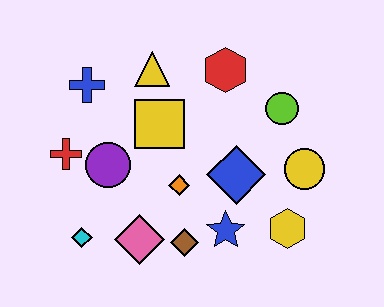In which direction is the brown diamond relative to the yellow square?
The brown diamond is below the yellow square.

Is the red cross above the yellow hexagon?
Yes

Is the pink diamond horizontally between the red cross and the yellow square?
Yes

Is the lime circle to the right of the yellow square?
Yes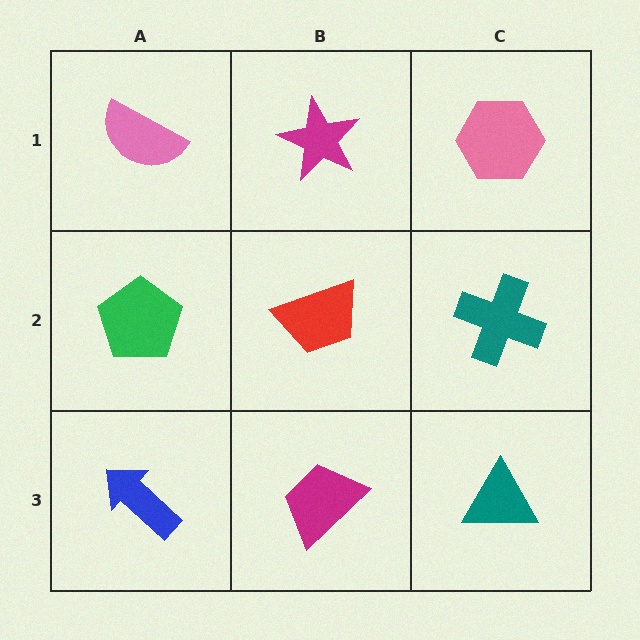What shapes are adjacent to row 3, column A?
A green pentagon (row 2, column A), a magenta trapezoid (row 3, column B).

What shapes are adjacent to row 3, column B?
A red trapezoid (row 2, column B), a blue arrow (row 3, column A), a teal triangle (row 3, column C).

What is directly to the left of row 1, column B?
A pink semicircle.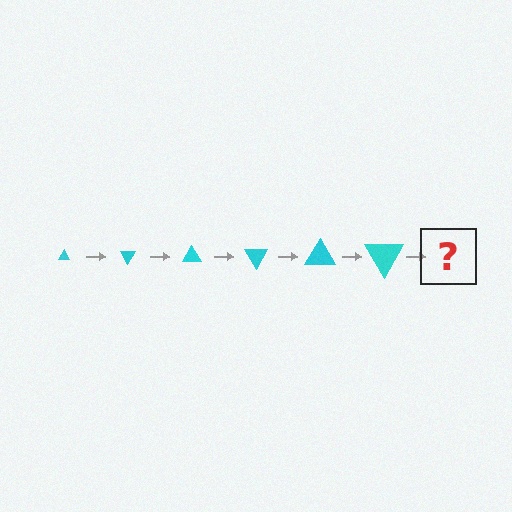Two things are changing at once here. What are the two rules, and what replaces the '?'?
The two rules are that the triangle grows larger each step and it rotates 60 degrees each step. The '?' should be a triangle, larger than the previous one and rotated 360 degrees from the start.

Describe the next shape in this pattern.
It should be a triangle, larger than the previous one and rotated 360 degrees from the start.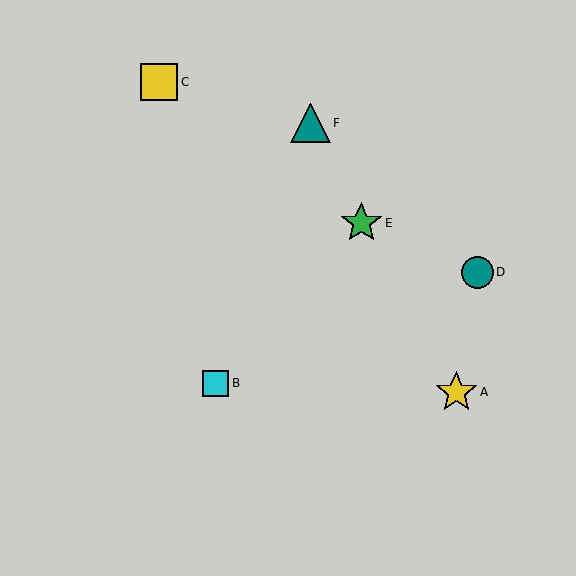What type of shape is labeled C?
Shape C is a yellow square.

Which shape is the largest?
The yellow star (labeled A) is the largest.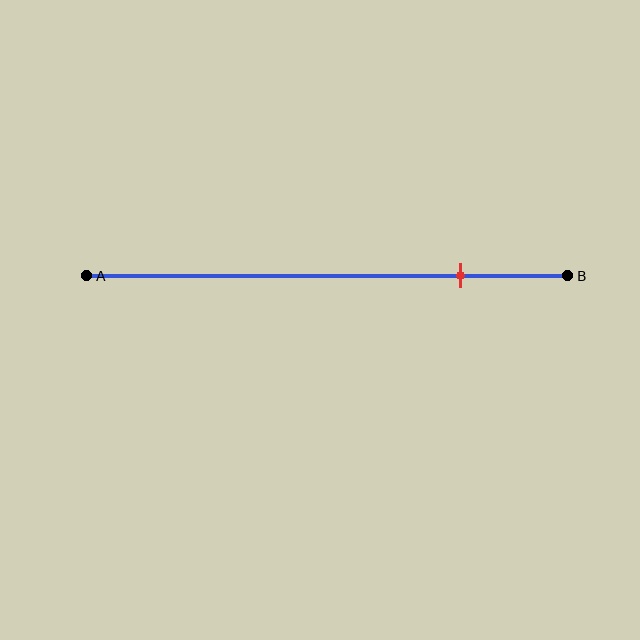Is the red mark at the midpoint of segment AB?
No, the mark is at about 80% from A, not at the 50% midpoint.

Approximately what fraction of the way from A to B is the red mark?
The red mark is approximately 80% of the way from A to B.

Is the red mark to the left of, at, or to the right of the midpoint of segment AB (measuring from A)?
The red mark is to the right of the midpoint of segment AB.